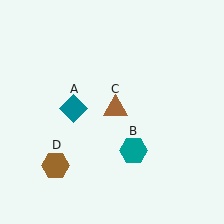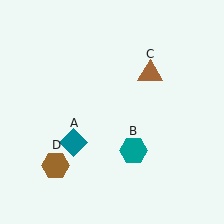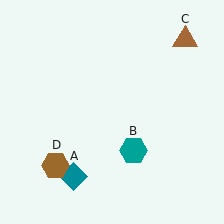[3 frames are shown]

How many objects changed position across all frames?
2 objects changed position: teal diamond (object A), brown triangle (object C).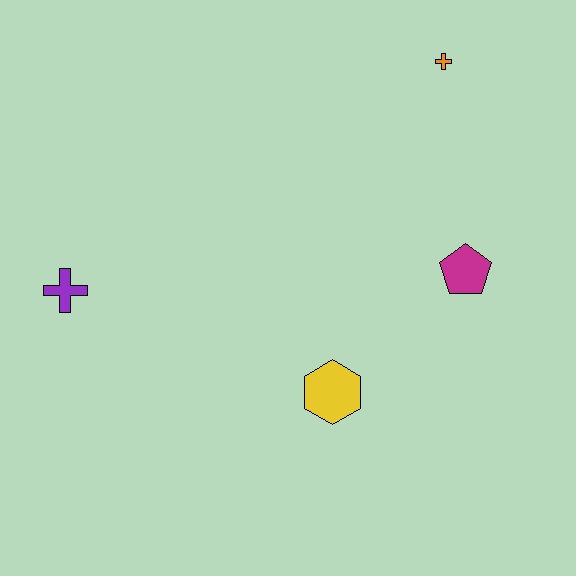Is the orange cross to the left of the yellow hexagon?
No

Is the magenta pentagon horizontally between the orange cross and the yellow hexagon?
No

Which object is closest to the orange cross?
The magenta pentagon is closest to the orange cross.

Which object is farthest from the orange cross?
The purple cross is farthest from the orange cross.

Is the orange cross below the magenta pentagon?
No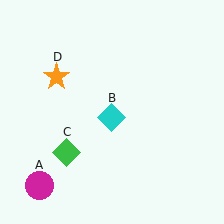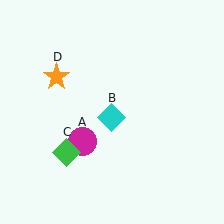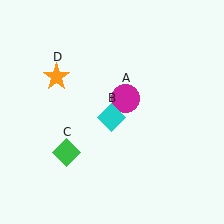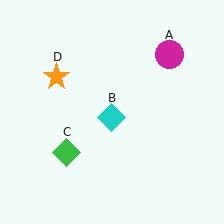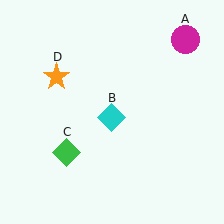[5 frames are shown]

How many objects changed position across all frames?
1 object changed position: magenta circle (object A).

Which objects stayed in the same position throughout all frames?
Cyan diamond (object B) and green diamond (object C) and orange star (object D) remained stationary.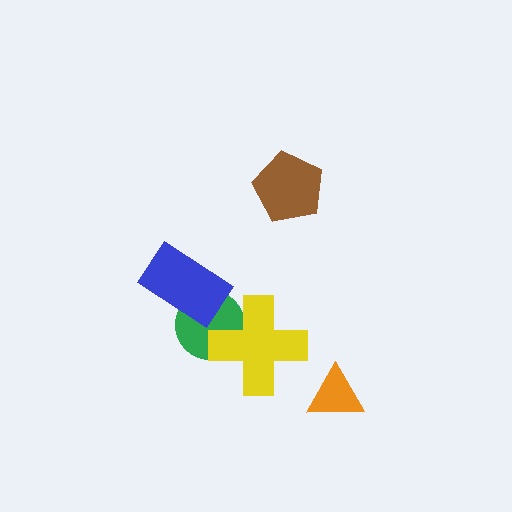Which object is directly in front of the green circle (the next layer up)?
The blue rectangle is directly in front of the green circle.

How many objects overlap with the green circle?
2 objects overlap with the green circle.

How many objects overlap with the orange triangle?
0 objects overlap with the orange triangle.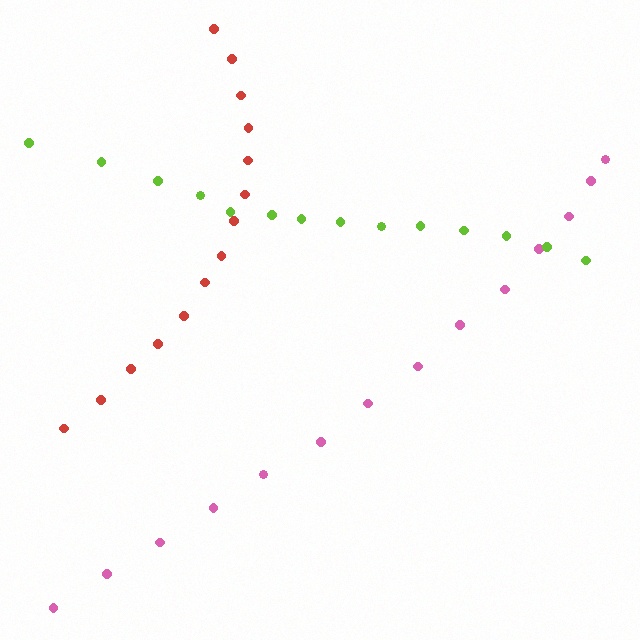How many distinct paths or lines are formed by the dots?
There are 3 distinct paths.